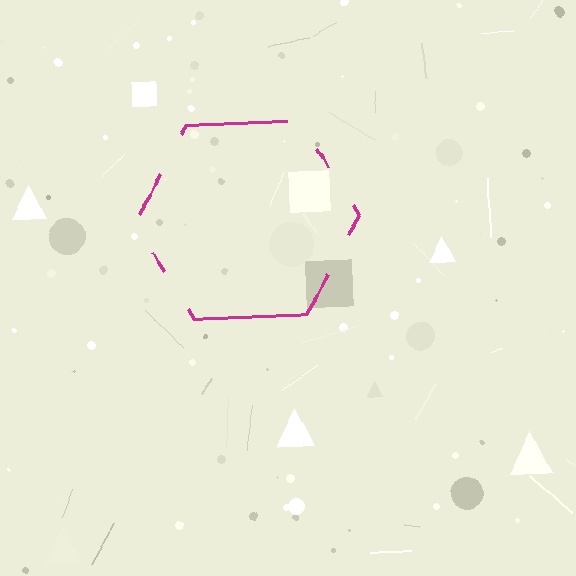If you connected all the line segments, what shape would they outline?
They would outline a hexagon.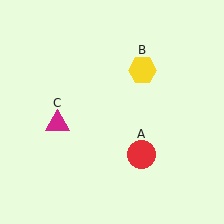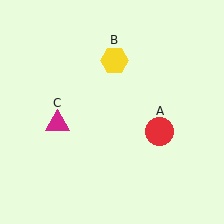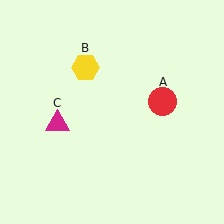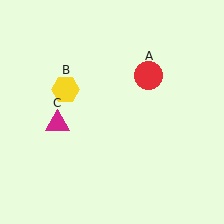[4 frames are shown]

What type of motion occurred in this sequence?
The red circle (object A), yellow hexagon (object B) rotated counterclockwise around the center of the scene.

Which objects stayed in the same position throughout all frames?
Magenta triangle (object C) remained stationary.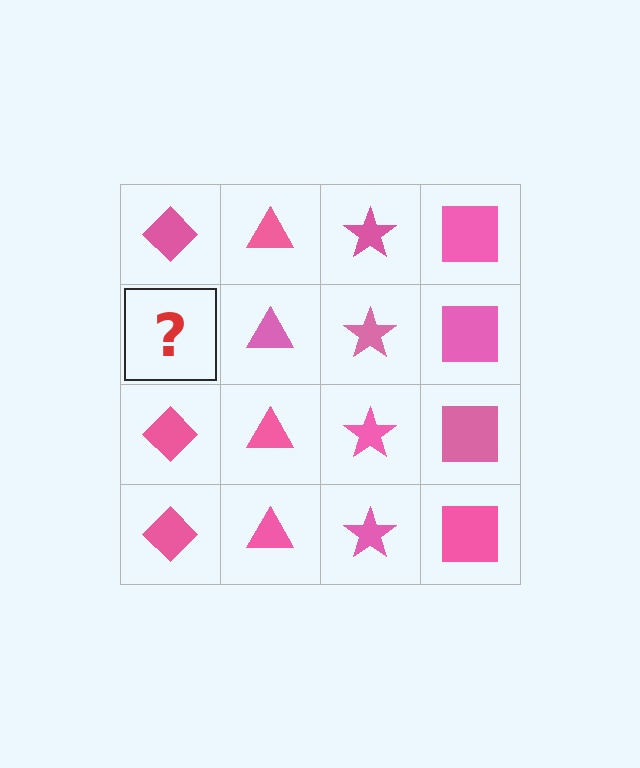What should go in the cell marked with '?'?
The missing cell should contain a pink diamond.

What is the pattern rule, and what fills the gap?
The rule is that each column has a consistent shape. The gap should be filled with a pink diamond.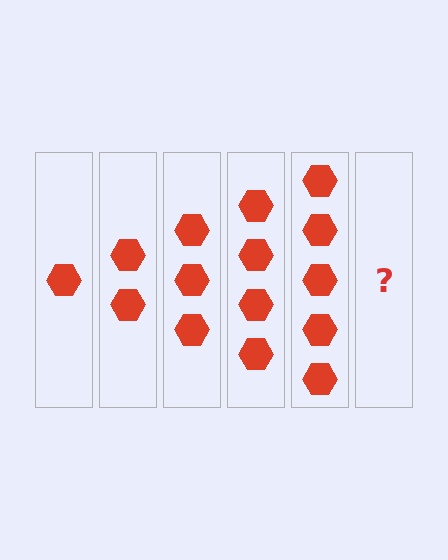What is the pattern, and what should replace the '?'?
The pattern is that each step adds one more hexagon. The '?' should be 6 hexagons.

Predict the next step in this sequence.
The next step is 6 hexagons.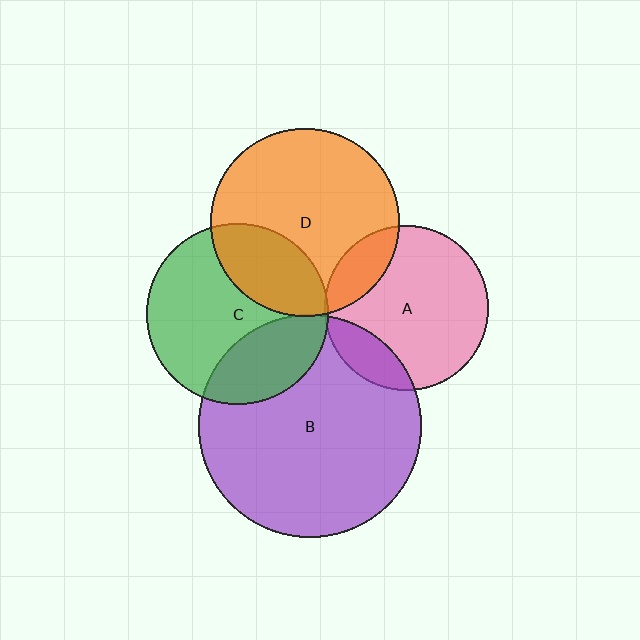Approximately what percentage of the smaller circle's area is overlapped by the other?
Approximately 30%.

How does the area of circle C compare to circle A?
Approximately 1.2 times.